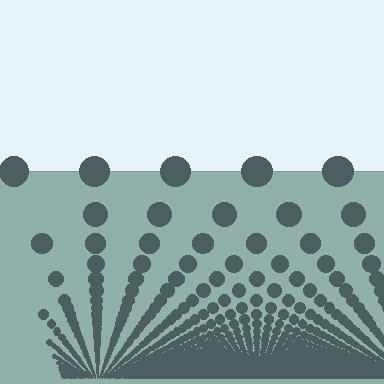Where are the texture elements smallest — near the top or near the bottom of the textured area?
Near the bottom.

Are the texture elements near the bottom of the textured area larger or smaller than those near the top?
Smaller. The gradient is inverted — elements near the bottom are smaller and denser.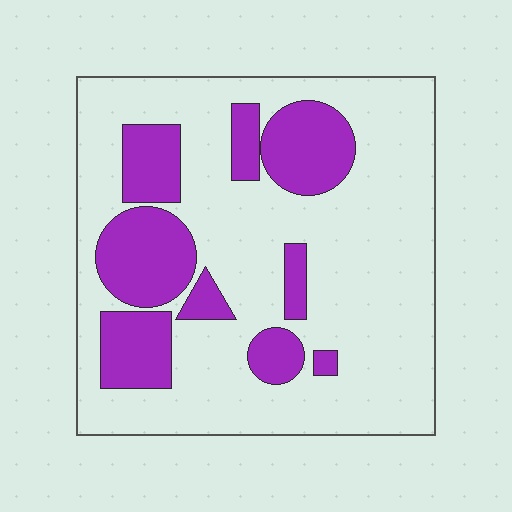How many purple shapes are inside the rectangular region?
9.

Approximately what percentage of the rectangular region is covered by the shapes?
Approximately 25%.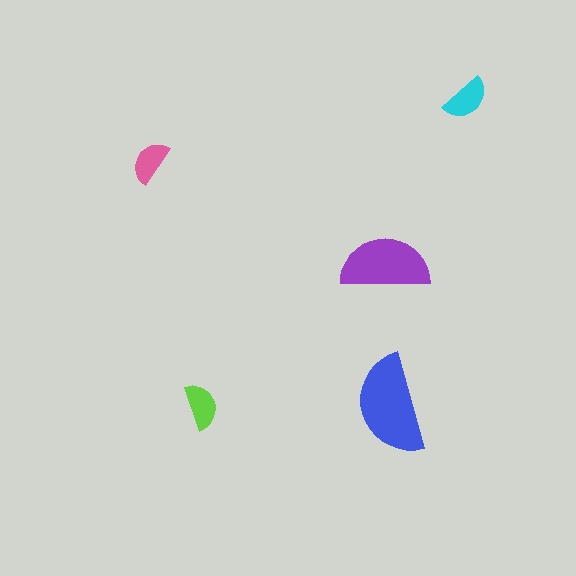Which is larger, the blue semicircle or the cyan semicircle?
The blue one.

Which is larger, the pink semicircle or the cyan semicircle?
The cyan one.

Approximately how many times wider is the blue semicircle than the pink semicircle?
About 2.5 times wider.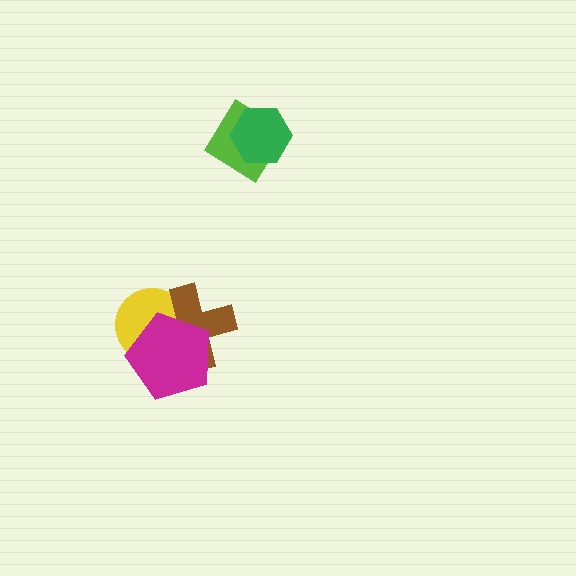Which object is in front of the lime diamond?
The green hexagon is in front of the lime diamond.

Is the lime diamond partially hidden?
Yes, it is partially covered by another shape.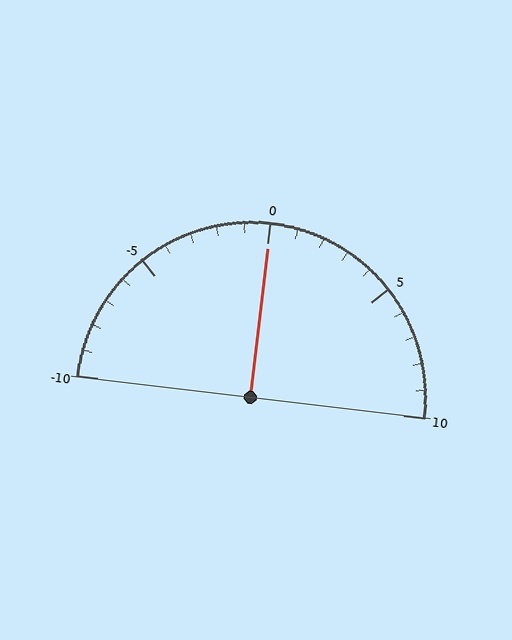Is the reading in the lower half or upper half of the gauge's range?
The reading is in the upper half of the range (-10 to 10).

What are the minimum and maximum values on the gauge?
The gauge ranges from -10 to 10.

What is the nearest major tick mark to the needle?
The nearest major tick mark is 0.